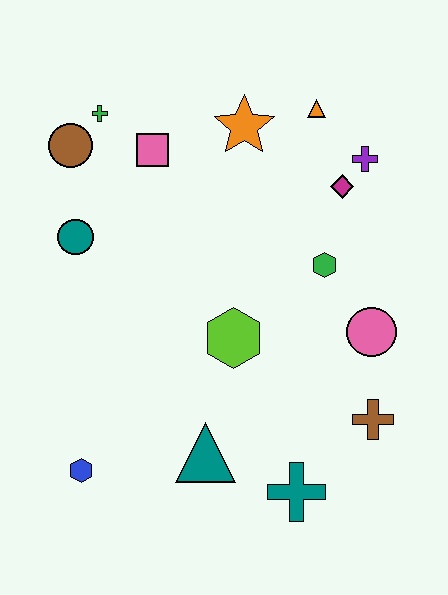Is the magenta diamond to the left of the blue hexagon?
No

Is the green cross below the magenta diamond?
No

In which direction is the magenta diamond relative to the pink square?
The magenta diamond is to the right of the pink square.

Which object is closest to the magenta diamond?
The purple cross is closest to the magenta diamond.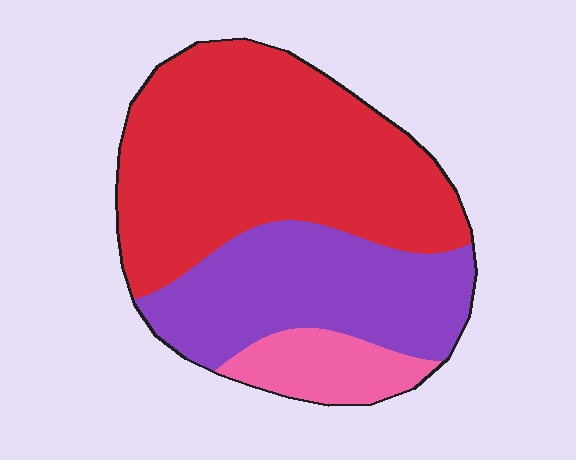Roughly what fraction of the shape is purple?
Purple takes up between a sixth and a third of the shape.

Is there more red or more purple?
Red.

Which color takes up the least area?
Pink, at roughly 10%.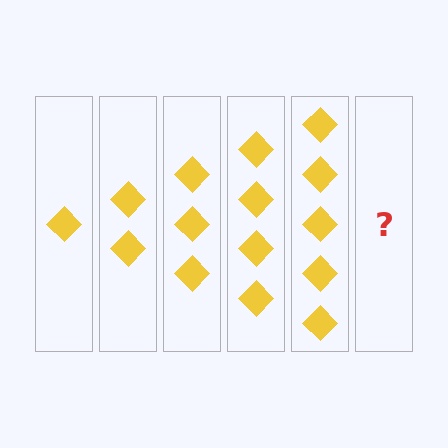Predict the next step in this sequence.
The next step is 6 diamonds.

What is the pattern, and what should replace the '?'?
The pattern is that each step adds one more diamond. The '?' should be 6 diamonds.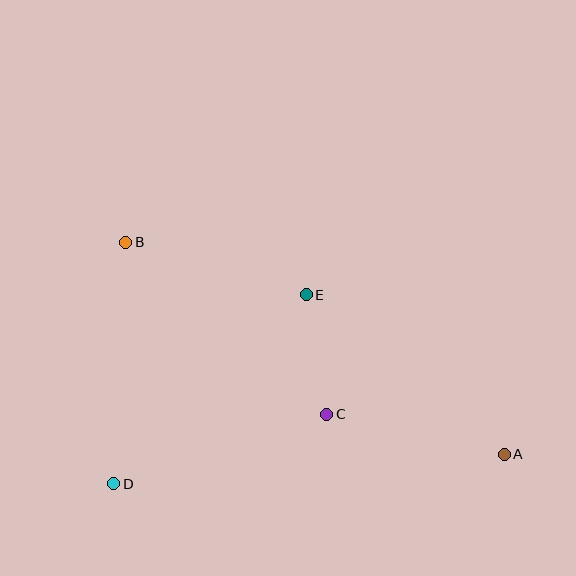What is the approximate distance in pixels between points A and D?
The distance between A and D is approximately 392 pixels.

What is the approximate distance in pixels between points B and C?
The distance between B and C is approximately 265 pixels.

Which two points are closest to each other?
Points C and E are closest to each other.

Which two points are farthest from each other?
Points A and B are farthest from each other.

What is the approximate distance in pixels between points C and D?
The distance between C and D is approximately 224 pixels.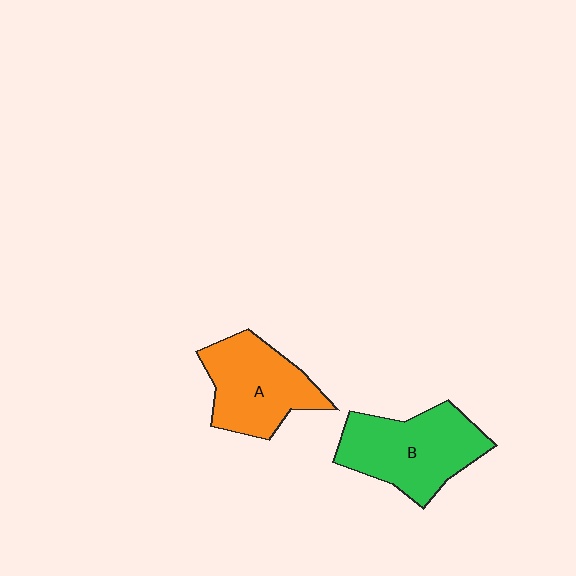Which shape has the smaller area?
Shape A (orange).